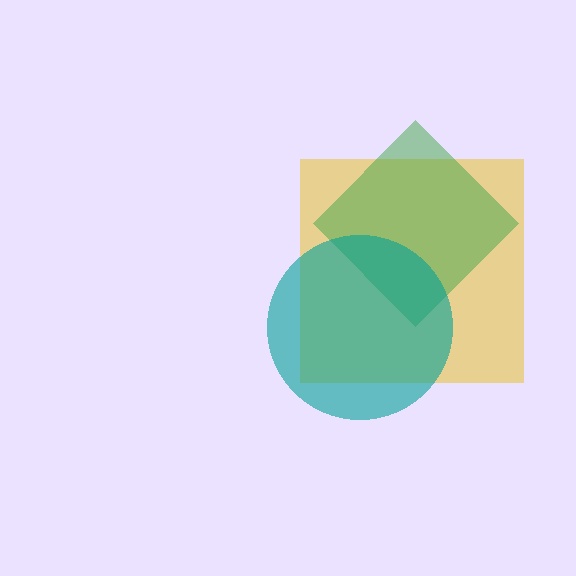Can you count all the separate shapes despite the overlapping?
Yes, there are 3 separate shapes.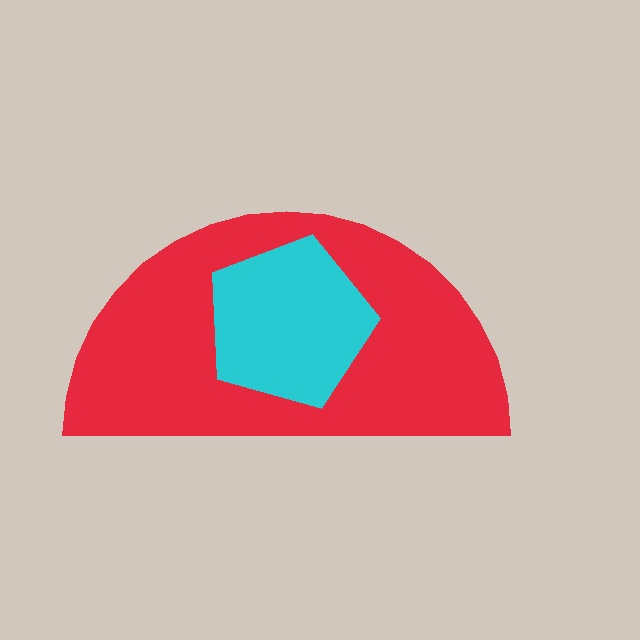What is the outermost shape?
The red semicircle.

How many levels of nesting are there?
2.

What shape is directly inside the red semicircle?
The cyan pentagon.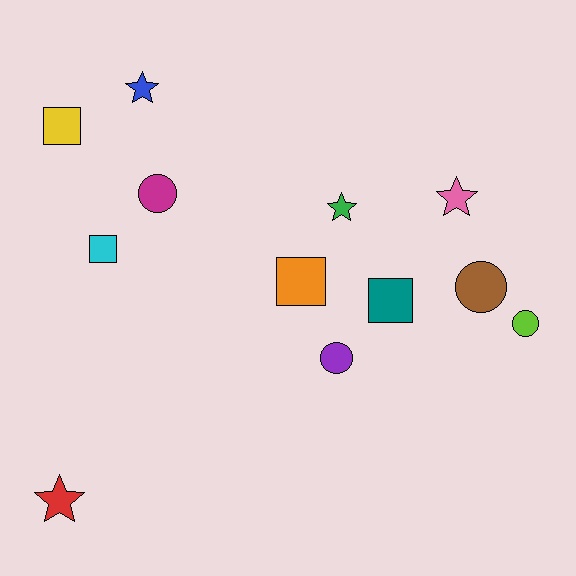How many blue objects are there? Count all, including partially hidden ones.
There is 1 blue object.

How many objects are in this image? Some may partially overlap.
There are 12 objects.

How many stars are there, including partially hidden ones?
There are 4 stars.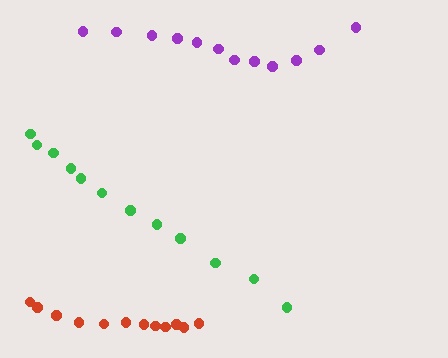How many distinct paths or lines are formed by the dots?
There are 3 distinct paths.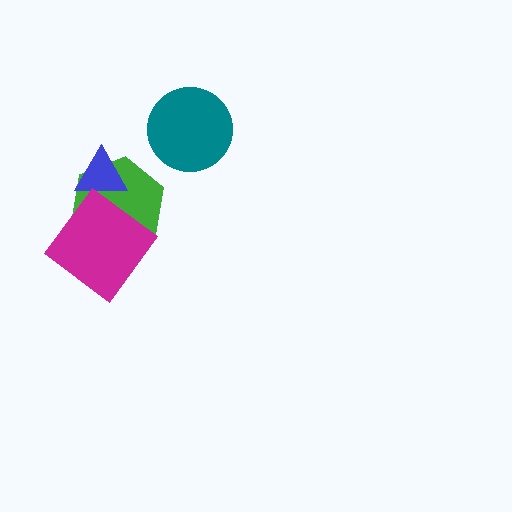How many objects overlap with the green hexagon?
2 objects overlap with the green hexagon.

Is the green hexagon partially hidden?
Yes, it is partially covered by another shape.